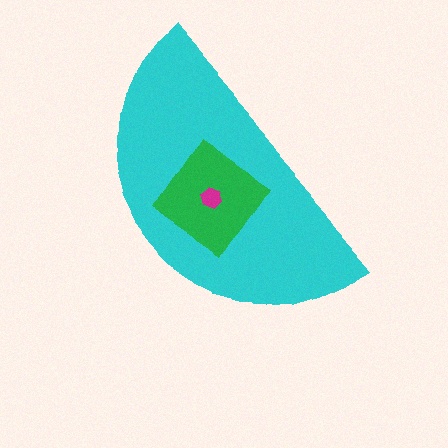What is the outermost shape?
The cyan semicircle.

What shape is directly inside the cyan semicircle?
The green diamond.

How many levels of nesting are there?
3.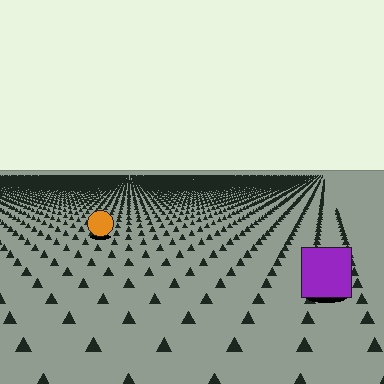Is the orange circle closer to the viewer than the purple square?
No. The purple square is closer — you can tell from the texture gradient: the ground texture is coarser near it.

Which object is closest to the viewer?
The purple square is closest. The texture marks near it are larger and more spread out.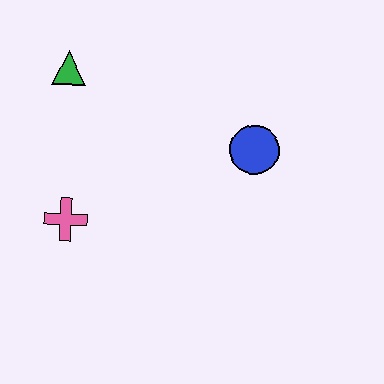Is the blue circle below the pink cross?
No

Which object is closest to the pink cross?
The green triangle is closest to the pink cross.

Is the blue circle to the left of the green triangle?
No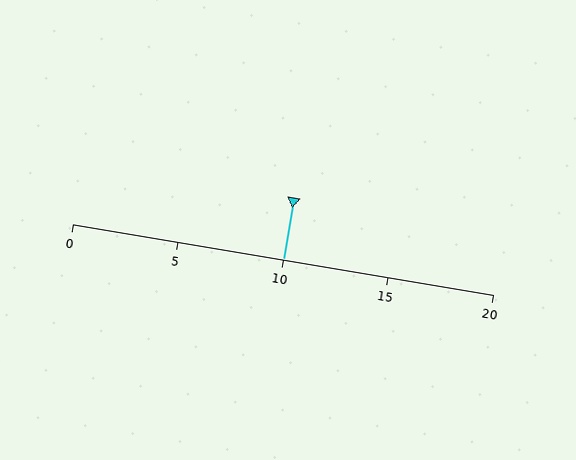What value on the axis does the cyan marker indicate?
The marker indicates approximately 10.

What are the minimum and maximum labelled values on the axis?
The axis runs from 0 to 20.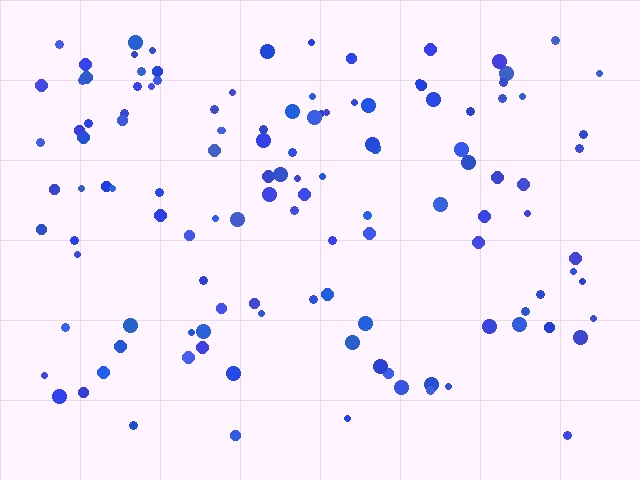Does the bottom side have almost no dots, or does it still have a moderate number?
Still a moderate number, just noticeably fewer than the top.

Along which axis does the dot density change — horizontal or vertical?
Vertical.